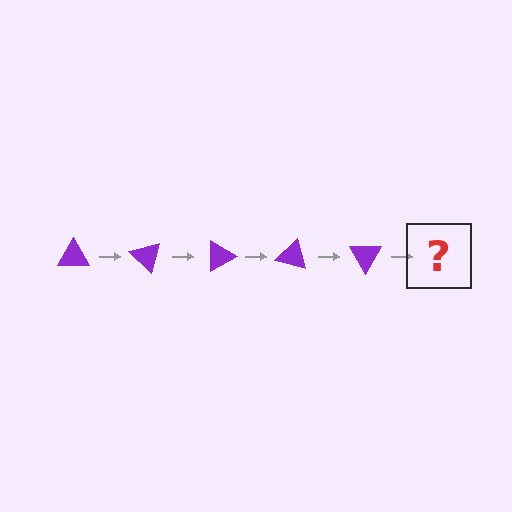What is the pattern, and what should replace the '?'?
The pattern is that the triangle rotates 45 degrees each step. The '?' should be a purple triangle rotated 225 degrees.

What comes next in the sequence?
The next element should be a purple triangle rotated 225 degrees.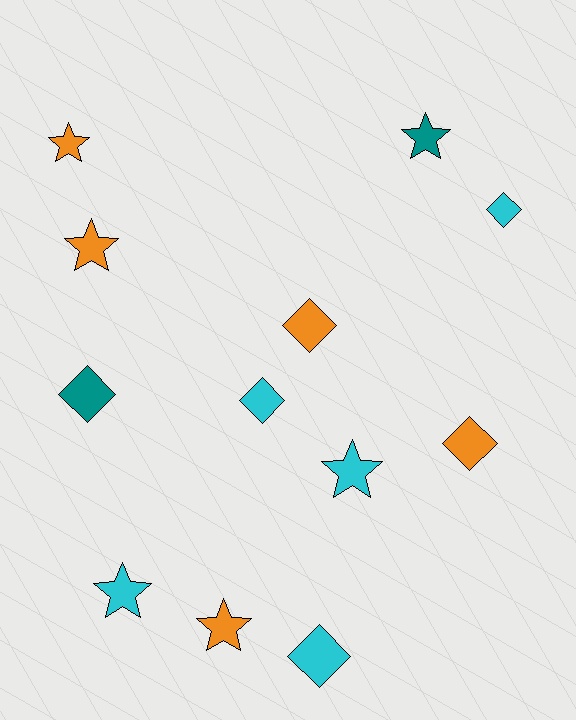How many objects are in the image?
There are 12 objects.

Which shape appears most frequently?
Diamond, with 6 objects.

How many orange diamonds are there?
There are 2 orange diamonds.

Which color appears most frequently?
Orange, with 5 objects.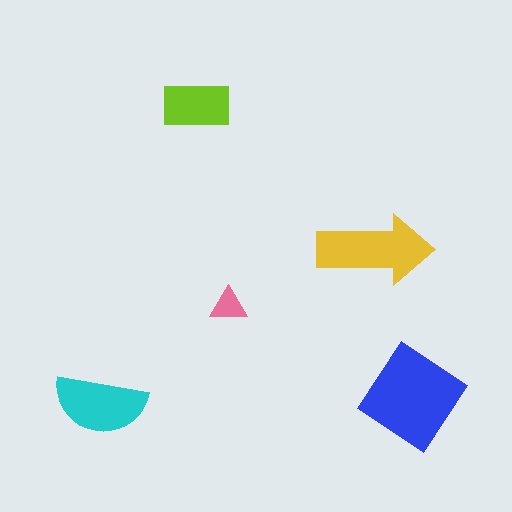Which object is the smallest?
The pink triangle.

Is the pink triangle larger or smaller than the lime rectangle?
Smaller.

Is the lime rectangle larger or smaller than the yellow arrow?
Smaller.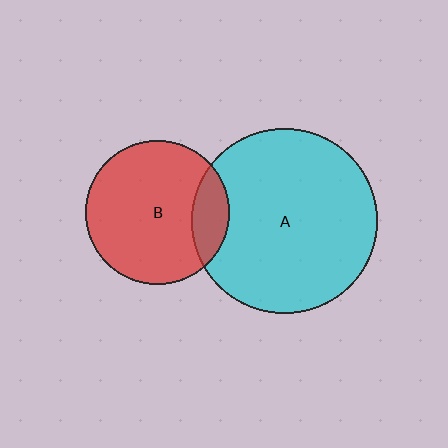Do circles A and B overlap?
Yes.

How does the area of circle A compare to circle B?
Approximately 1.7 times.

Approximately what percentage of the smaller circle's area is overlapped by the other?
Approximately 15%.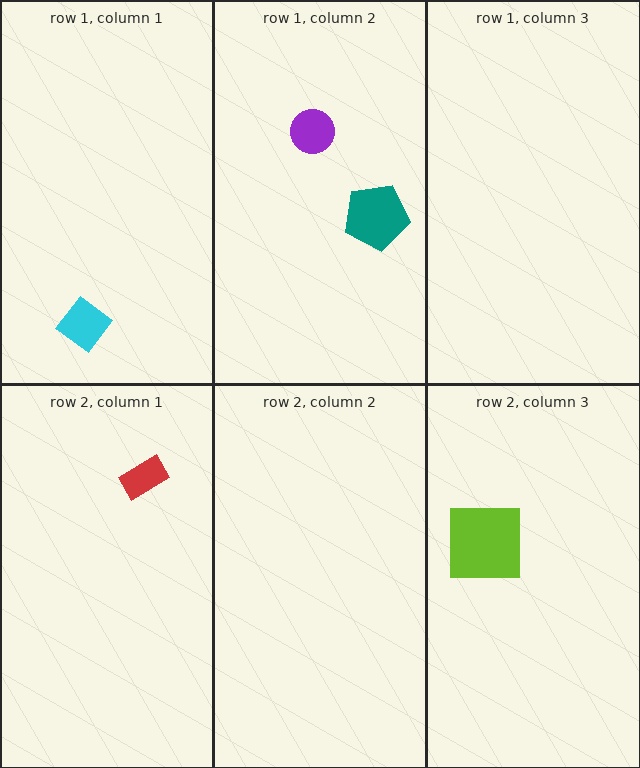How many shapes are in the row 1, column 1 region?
1.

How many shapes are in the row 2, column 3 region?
1.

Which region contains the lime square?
The row 2, column 3 region.